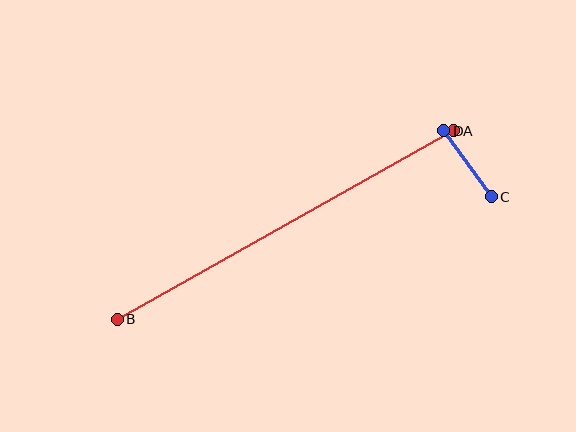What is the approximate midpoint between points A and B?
The midpoint is at approximately (286, 225) pixels.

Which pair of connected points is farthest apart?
Points A and B are farthest apart.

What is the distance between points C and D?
The distance is approximately 82 pixels.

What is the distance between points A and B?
The distance is approximately 386 pixels.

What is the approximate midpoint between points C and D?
The midpoint is at approximately (467, 164) pixels.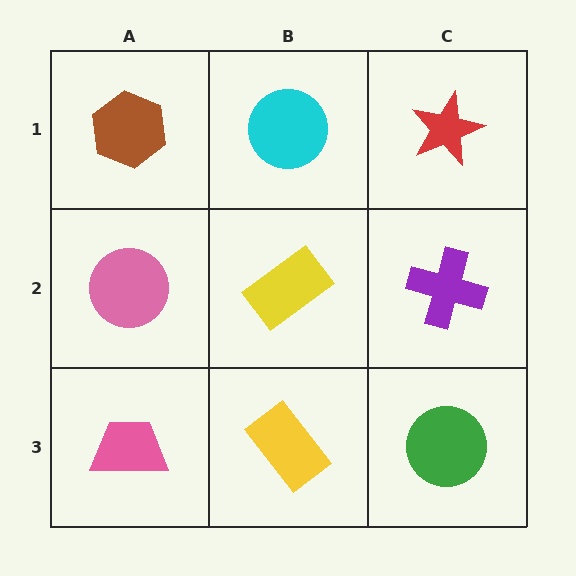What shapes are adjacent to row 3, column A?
A pink circle (row 2, column A), a yellow rectangle (row 3, column B).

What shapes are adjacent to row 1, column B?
A yellow rectangle (row 2, column B), a brown hexagon (row 1, column A), a red star (row 1, column C).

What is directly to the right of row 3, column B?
A green circle.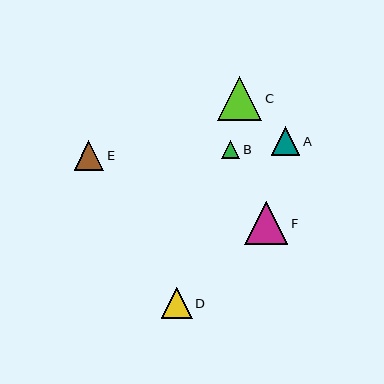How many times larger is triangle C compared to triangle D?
Triangle C is approximately 1.4 times the size of triangle D.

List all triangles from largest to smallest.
From largest to smallest: C, F, D, E, A, B.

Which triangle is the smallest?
Triangle B is the smallest with a size of approximately 18 pixels.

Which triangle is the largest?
Triangle C is the largest with a size of approximately 45 pixels.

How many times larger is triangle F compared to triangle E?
Triangle F is approximately 1.5 times the size of triangle E.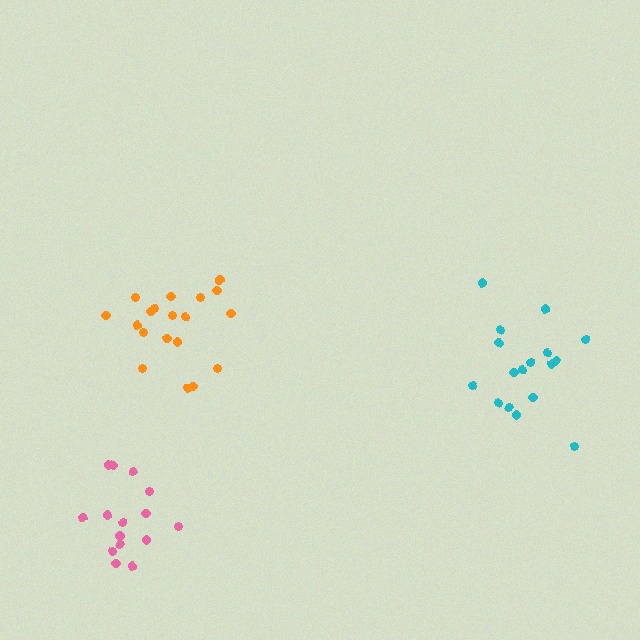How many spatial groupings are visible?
There are 3 spatial groupings.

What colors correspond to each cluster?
The clusters are colored: orange, cyan, pink.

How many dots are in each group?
Group 1: 19 dots, Group 2: 17 dots, Group 3: 15 dots (51 total).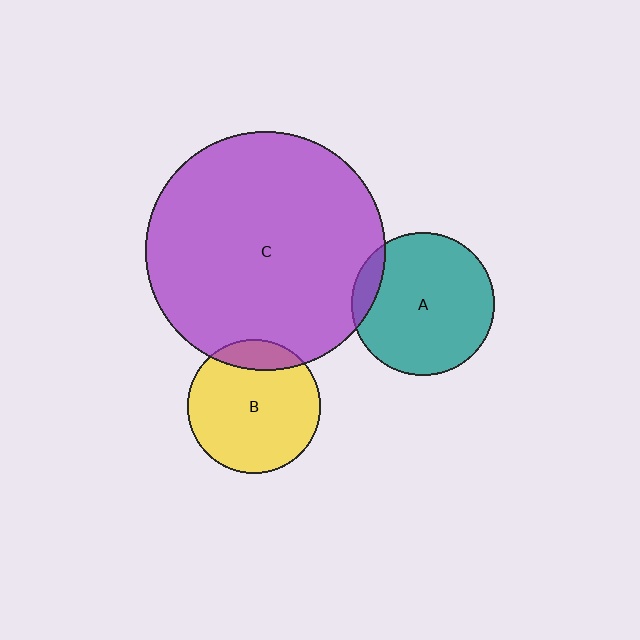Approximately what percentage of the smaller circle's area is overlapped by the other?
Approximately 15%.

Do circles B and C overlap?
Yes.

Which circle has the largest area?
Circle C (purple).